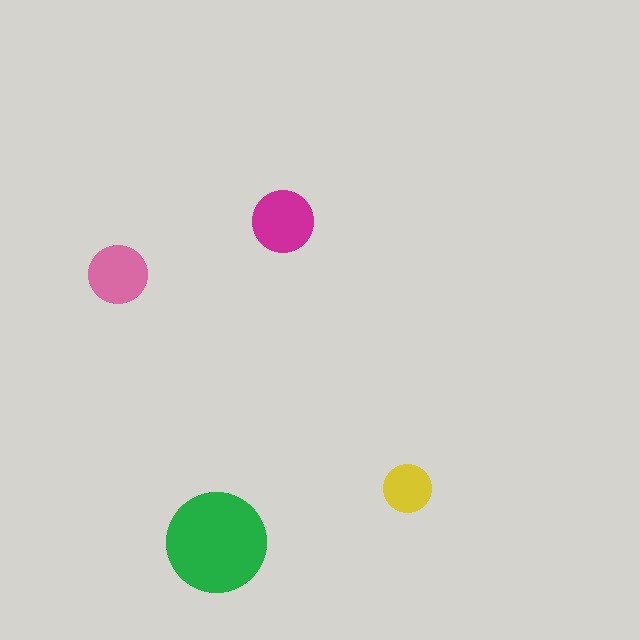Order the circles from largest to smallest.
the green one, the magenta one, the pink one, the yellow one.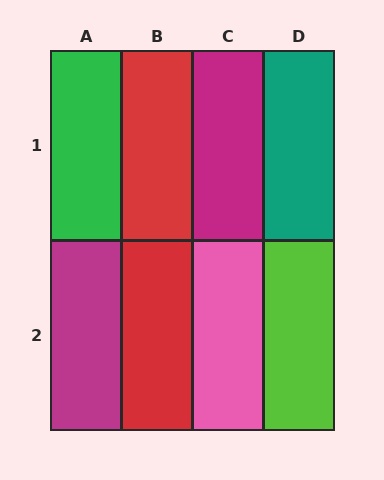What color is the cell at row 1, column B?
Red.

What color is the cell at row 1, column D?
Teal.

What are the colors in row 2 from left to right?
Magenta, red, pink, lime.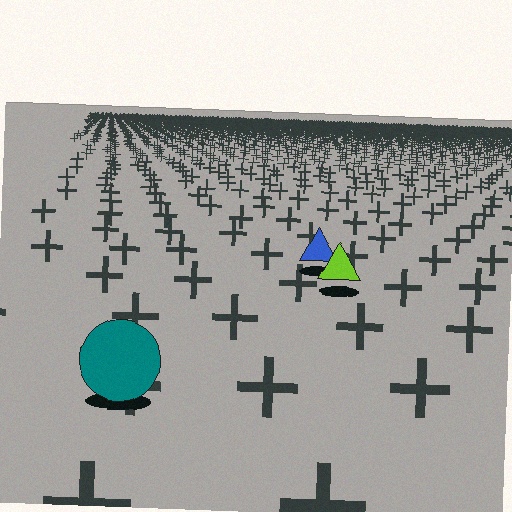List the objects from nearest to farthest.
From nearest to farthest: the teal circle, the lime triangle, the blue triangle.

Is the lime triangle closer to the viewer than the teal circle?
No. The teal circle is closer — you can tell from the texture gradient: the ground texture is coarser near it.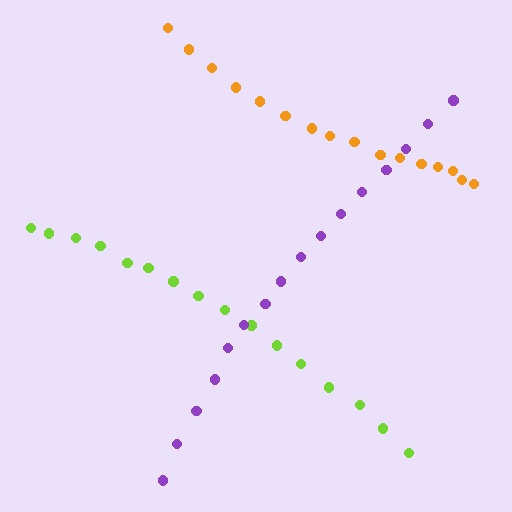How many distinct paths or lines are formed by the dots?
There are 3 distinct paths.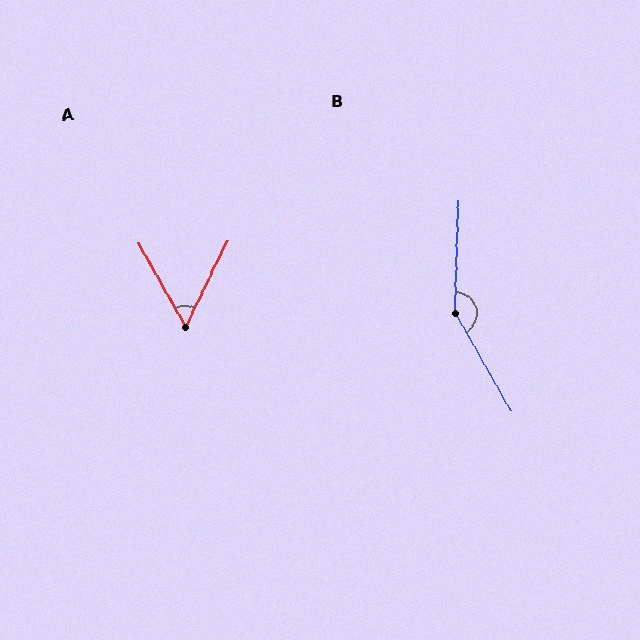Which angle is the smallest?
A, at approximately 55 degrees.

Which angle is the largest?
B, at approximately 148 degrees.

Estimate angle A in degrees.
Approximately 55 degrees.